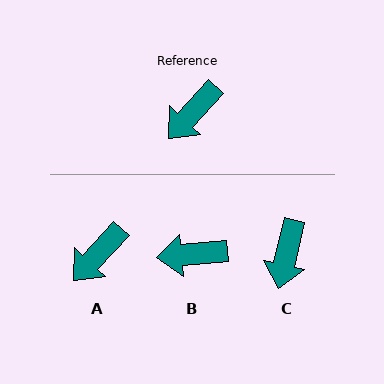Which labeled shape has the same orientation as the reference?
A.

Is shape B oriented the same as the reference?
No, it is off by about 42 degrees.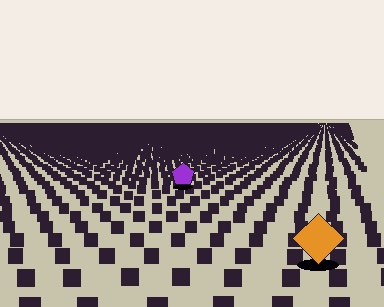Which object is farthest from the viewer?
The purple pentagon is farthest from the viewer. It appears smaller and the ground texture around it is denser.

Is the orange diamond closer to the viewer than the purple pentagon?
Yes. The orange diamond is closer — you can tell from the texture gradient: the ground texture is coarser near it.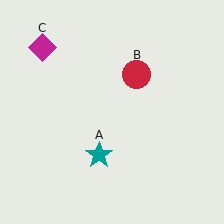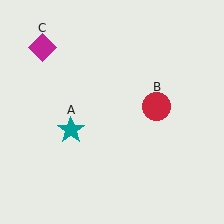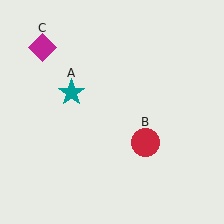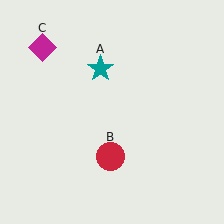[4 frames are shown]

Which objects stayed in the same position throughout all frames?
Magenta diamond (object C) remained stationary.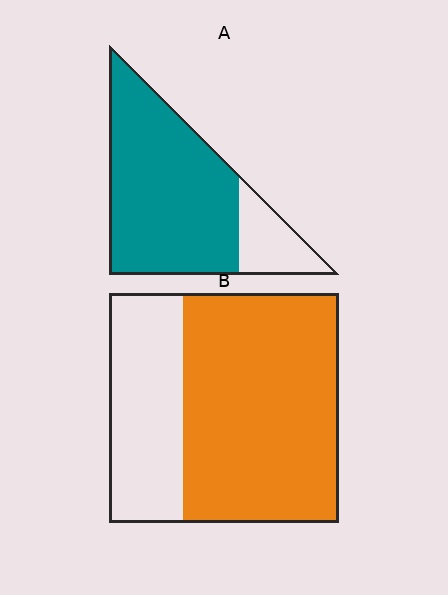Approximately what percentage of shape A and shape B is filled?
A is approximately 80% and B is approximately 70%.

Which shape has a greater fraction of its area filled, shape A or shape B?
Shape A.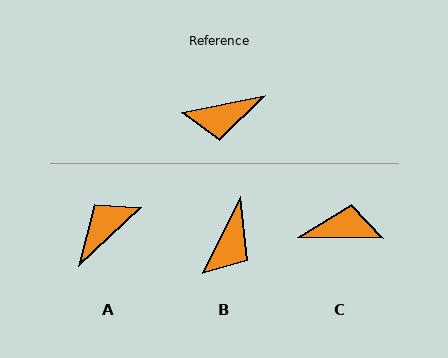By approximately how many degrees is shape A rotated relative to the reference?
Approximately 148 degrees clockwise.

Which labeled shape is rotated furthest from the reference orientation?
C, about 168 degrees away.